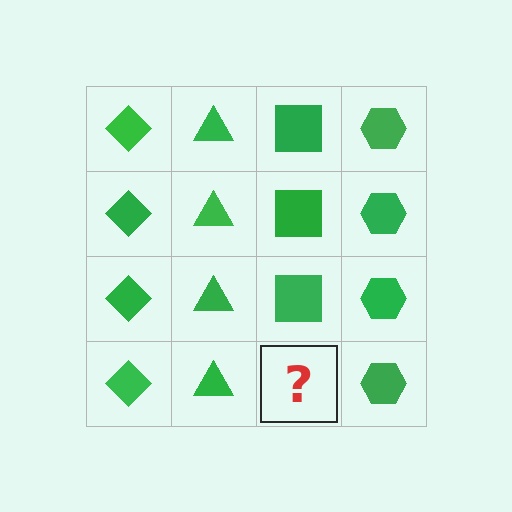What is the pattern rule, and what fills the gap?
The rule is that each column has a consistent shape. The gap should be filled with a green square.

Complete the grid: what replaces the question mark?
The question mark should be replaced with a green square.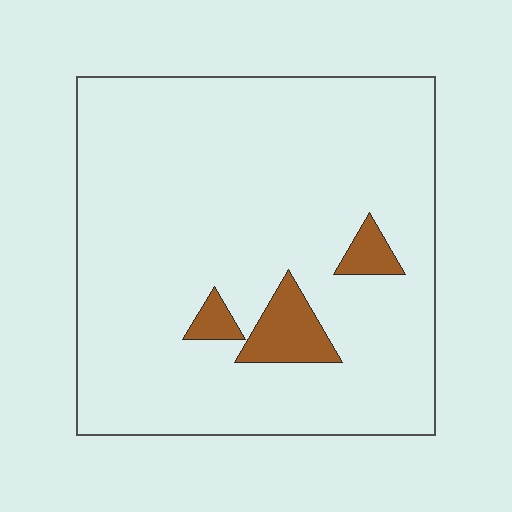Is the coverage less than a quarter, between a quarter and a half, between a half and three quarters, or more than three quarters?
Less than a quarter.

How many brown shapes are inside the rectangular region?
3.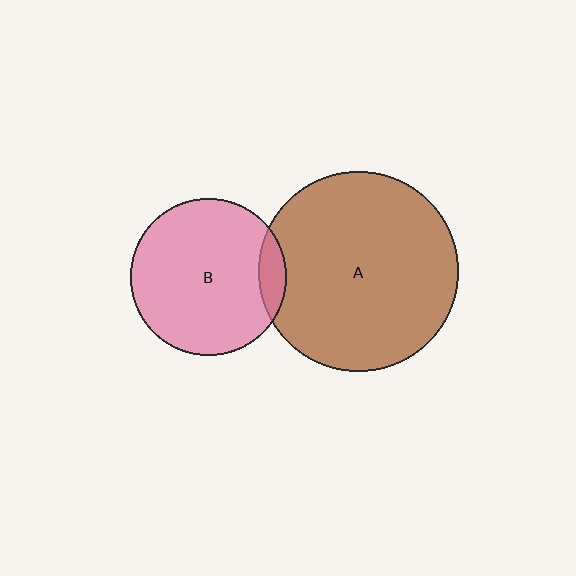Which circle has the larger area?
Circle A (brown).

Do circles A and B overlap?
Yes.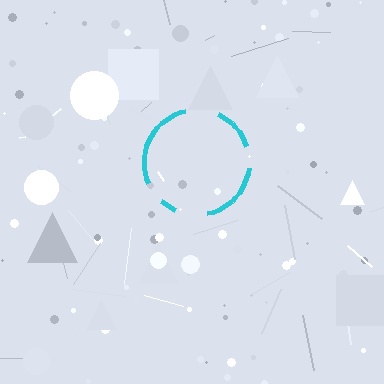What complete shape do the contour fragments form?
The contour fragments form a circle.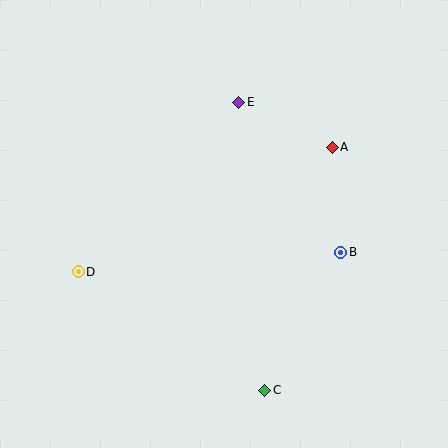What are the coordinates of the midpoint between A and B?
The midpoint between A and B is at (336, 200).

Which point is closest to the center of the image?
Point B at (341, 252) is closest to the center.